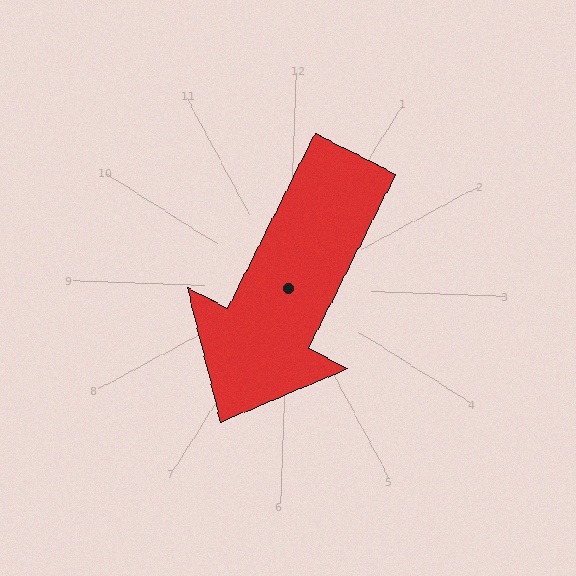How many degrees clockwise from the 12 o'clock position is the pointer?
Approximately 205 degrees.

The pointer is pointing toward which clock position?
Roughly 7 o'clock.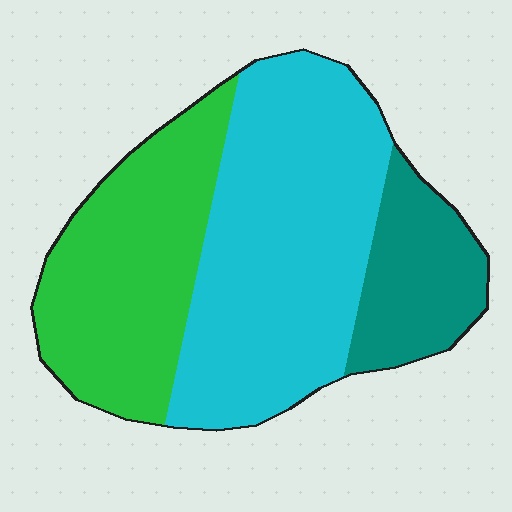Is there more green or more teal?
Green.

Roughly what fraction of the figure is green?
Green takes up about one third (1/3) of the figure.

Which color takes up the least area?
Teal, at roughly 15%.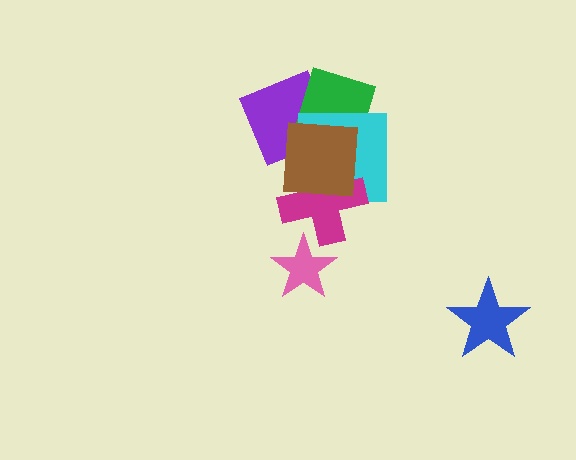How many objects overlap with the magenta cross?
3 objects overlap with the magenta cross.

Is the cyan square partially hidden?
Yes, it is partially covered by another shape.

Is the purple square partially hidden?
Yes, it is partially covered by another shape.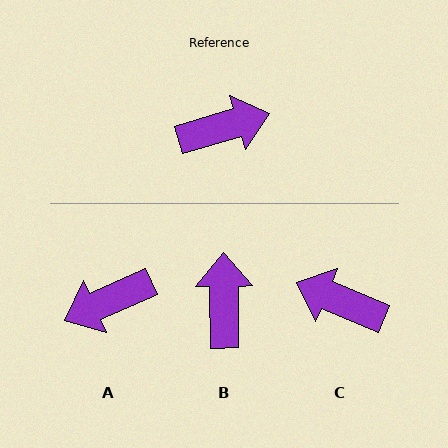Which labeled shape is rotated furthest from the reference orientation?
A, about 172 degrees away.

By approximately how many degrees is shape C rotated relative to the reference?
Approximately 141 degrees counter-clockwise.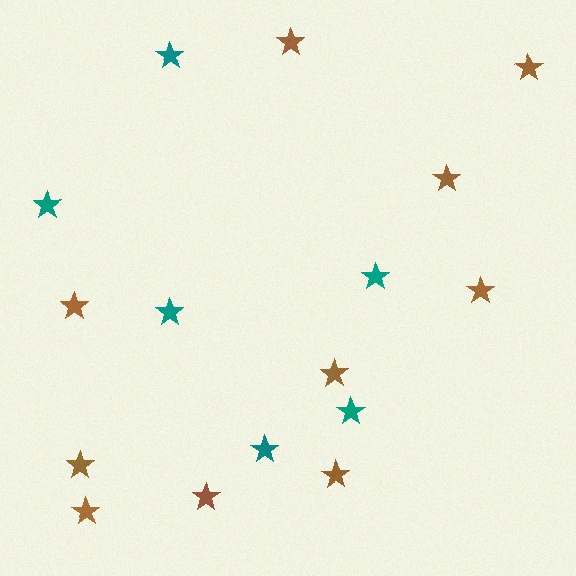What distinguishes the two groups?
There are 2 groups: one group of teal stars (6) and one group of brown stars (10).